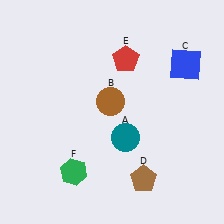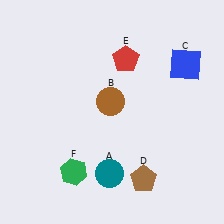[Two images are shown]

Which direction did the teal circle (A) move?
The teal circle (A) moved down.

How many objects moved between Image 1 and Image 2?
1 object moved between the two images.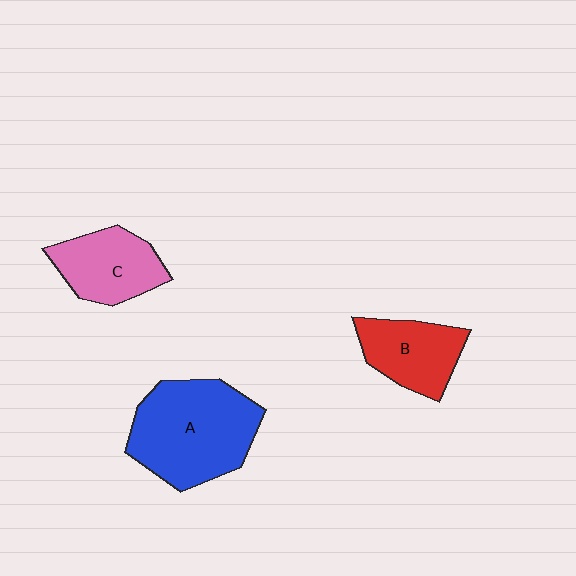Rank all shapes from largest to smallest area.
From largest to smallest: A (blue), C (pink), B (red).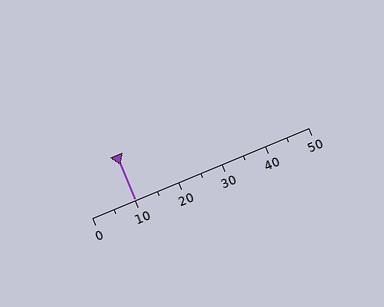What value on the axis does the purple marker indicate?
The marker indicates approximately 10.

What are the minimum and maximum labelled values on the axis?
The axis runs from 0 to 50.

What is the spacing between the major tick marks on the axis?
The major ticks are spaced 10 apart.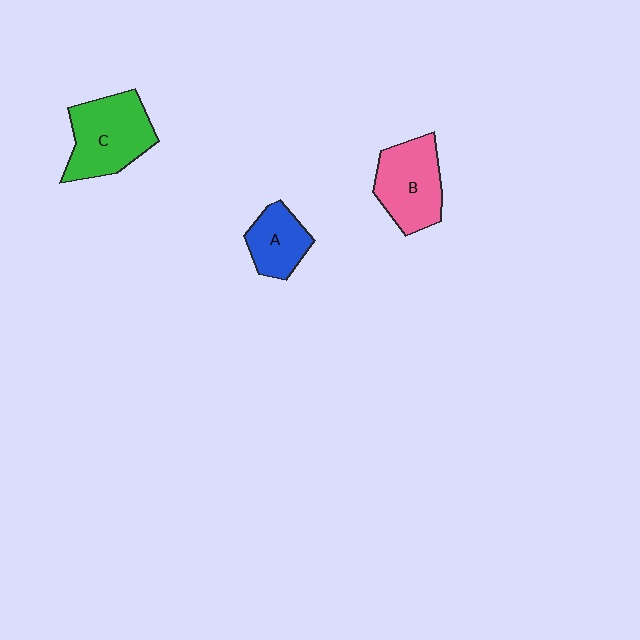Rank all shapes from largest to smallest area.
From largest to smallest: C (green), B (pink), A (blue).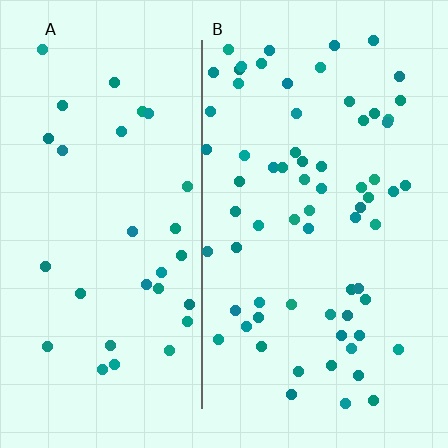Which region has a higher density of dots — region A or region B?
B (the right).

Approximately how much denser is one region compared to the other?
Approximately 2.2× — region B over region A.